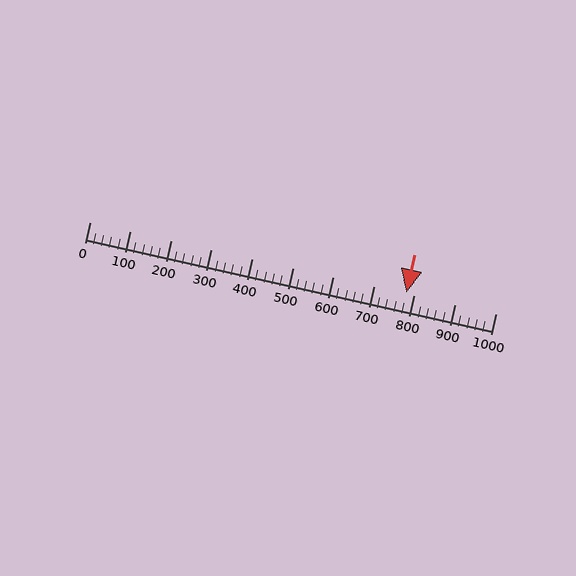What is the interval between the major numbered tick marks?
The major tick marks are spaced 100 units apart.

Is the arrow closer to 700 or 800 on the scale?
The arrow is closer to 800.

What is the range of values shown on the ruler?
The ruler shows values from 0 to 1000.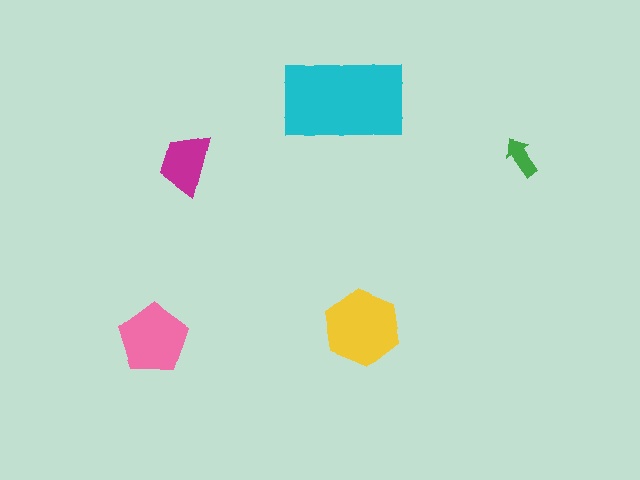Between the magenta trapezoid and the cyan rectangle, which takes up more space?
The cyan rectangle.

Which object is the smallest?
The green arrow.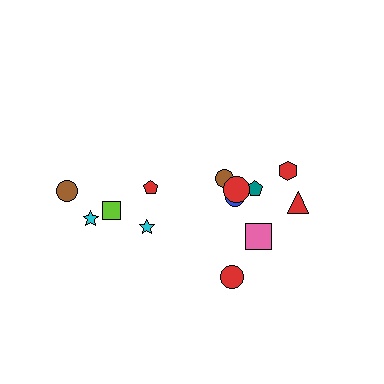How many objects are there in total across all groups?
There are 13 objects.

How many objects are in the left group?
There are 5 objects.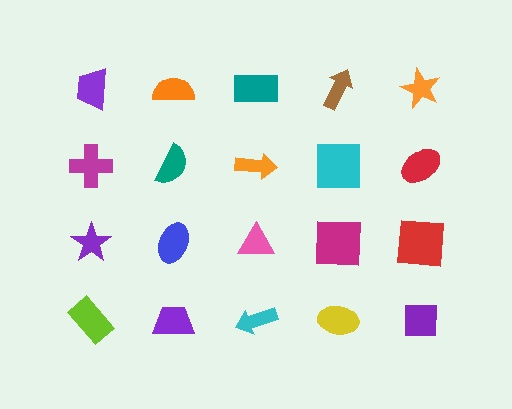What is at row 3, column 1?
A purple star.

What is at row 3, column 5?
A red square.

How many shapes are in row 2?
5 shapes.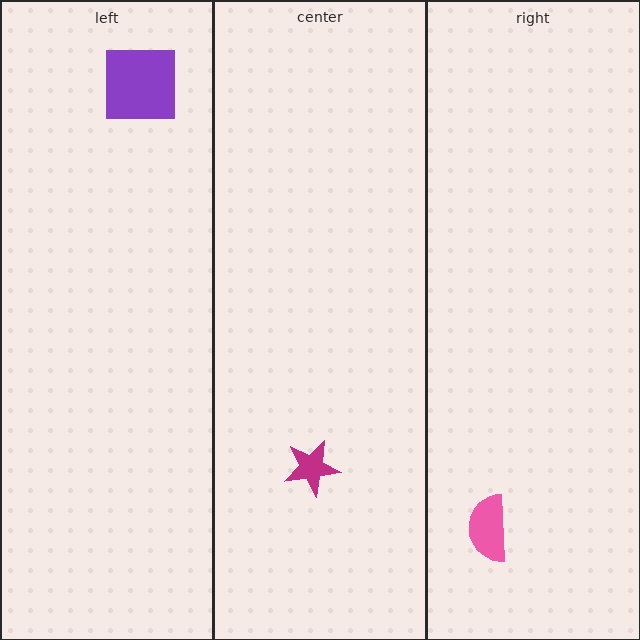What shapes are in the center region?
The magenta star.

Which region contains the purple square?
The left region.